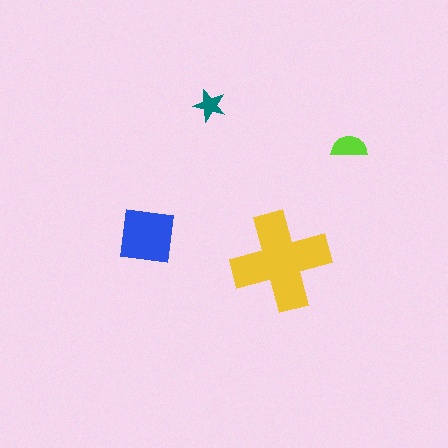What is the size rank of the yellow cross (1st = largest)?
1st.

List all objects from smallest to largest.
The teal star, the lime semicircle, the blue square, the yellow cross.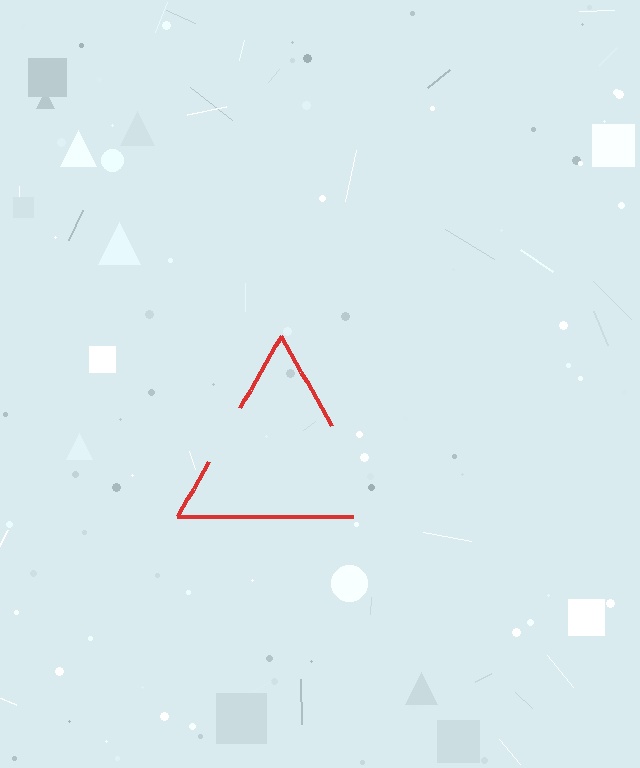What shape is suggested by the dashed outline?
The dashed outline suggests a triangle.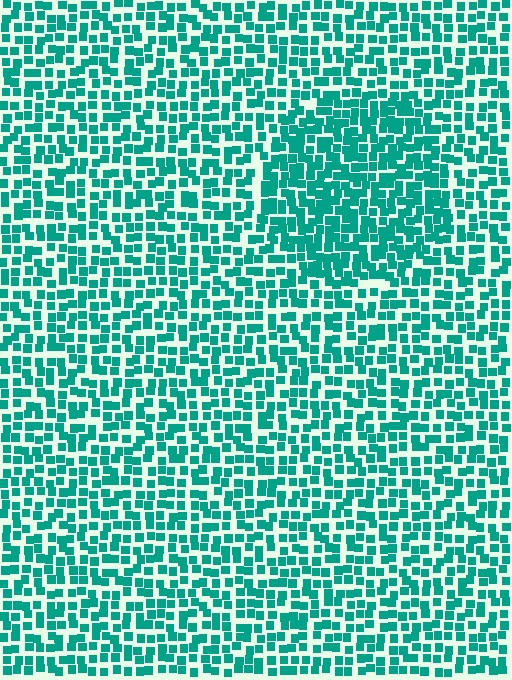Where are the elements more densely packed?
The elements are more densely packed inside the circle boundary.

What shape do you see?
I see a circle.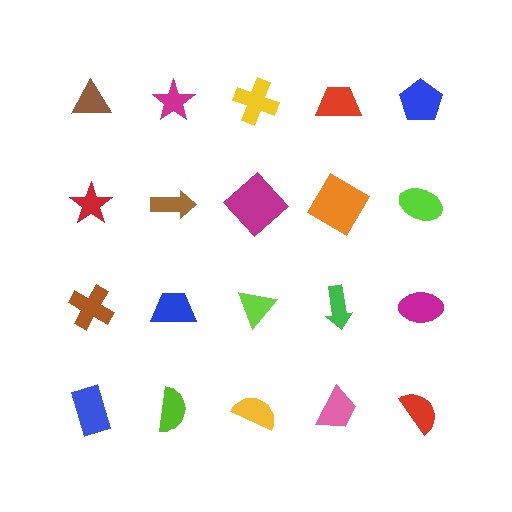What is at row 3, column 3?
A lime triangle.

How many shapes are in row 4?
5 shapes.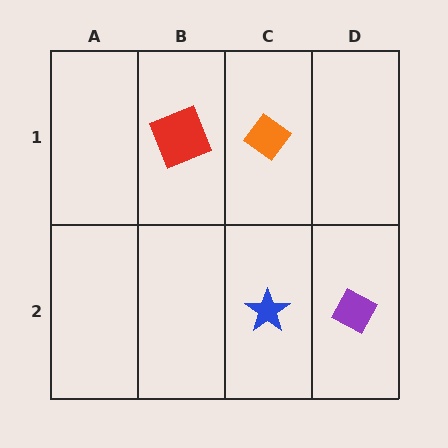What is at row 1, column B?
A red square.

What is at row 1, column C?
An orange diamond.